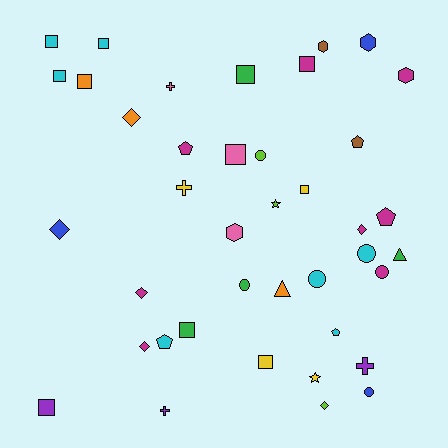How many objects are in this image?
There are 40 objects.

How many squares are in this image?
There are 11 squares.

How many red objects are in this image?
There are no red objects.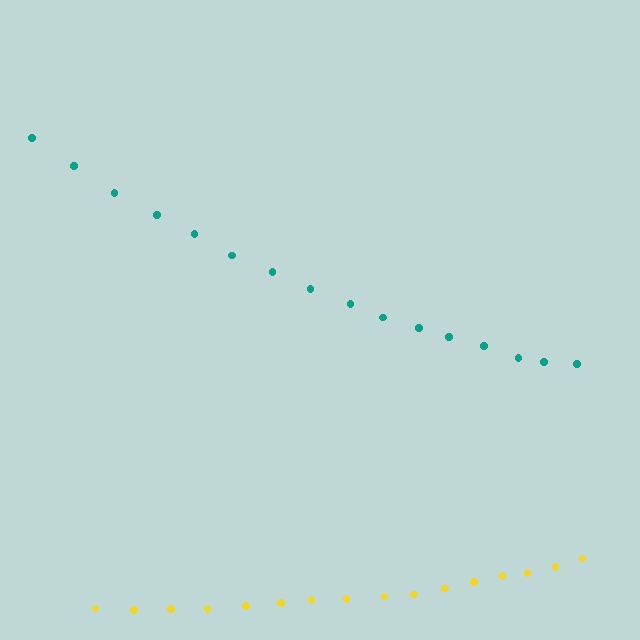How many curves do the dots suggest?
There are 2 distinct paths.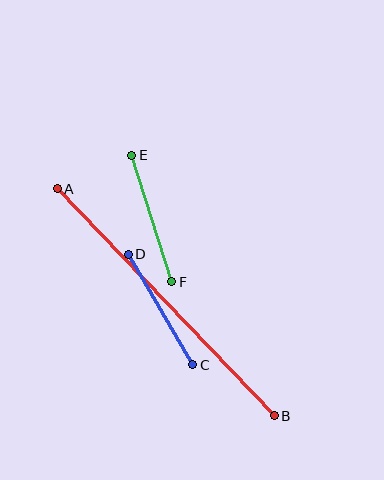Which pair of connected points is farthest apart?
Points A and B are farthest apart.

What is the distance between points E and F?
The distance is approximately 133 pixels.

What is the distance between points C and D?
The distance is approximately 128 pixels.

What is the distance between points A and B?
The distance is approximately 314 pixels.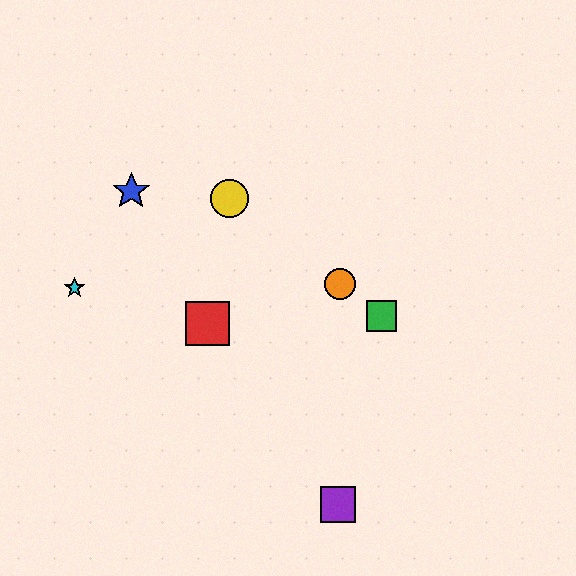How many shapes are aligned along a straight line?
3 shapes (the green square, the yellow circle, the orange circle) are aligned along a straight line.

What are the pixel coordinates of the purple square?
The purple square is at (338, 504).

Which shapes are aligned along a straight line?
The green square, the yellow circle, the orange circle are aligned along a straight line.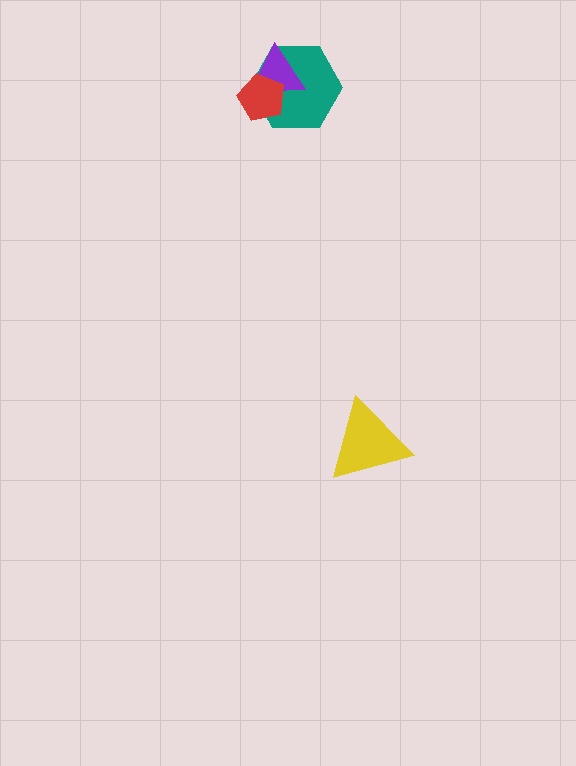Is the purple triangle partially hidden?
Yes, it is partially covered by another shape.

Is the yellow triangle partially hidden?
No, no other shape covers it.